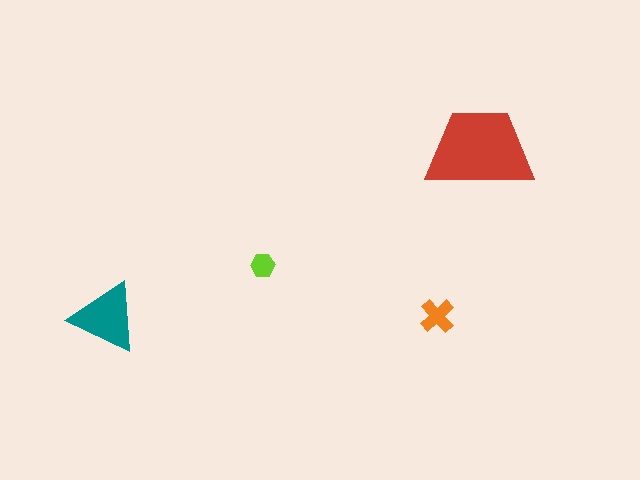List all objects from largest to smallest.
The red trapezoid, the teal triangle, the orange cross, the lime hexagon.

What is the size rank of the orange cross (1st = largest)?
3rd.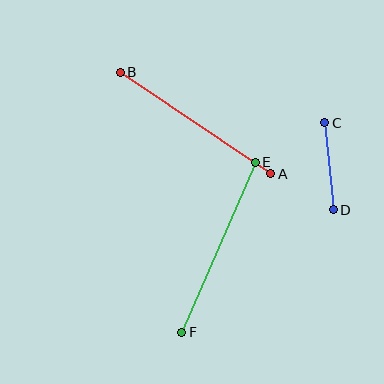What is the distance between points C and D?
The distance is approximately 88 pixels.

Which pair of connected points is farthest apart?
Points E and F are farthest apart.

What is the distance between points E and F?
The distance is approximately 185 pixels.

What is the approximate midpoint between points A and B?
The midpoint is at approximately (196, 123) pixels.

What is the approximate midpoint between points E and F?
The midpoint is at approximately (219, 247) pixels.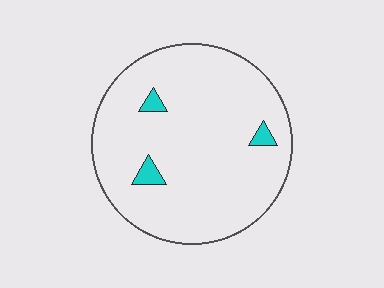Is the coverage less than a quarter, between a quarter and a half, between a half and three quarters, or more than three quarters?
Less than a quarter.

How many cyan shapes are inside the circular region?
3.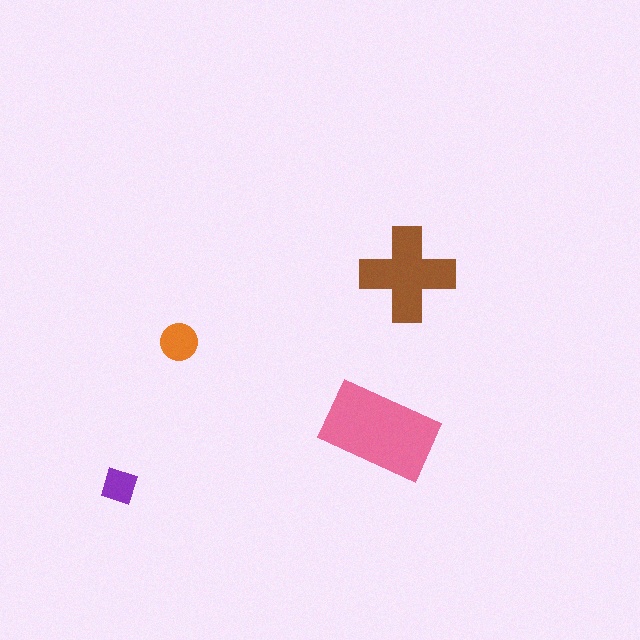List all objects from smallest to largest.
The purple diamond, the orange circle, the brown cross, the pink rectangle.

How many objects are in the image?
There are 4 objects in the image.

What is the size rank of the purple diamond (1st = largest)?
4th.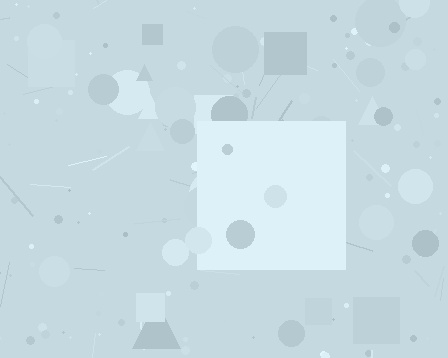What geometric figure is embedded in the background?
A square is embedded in the background.